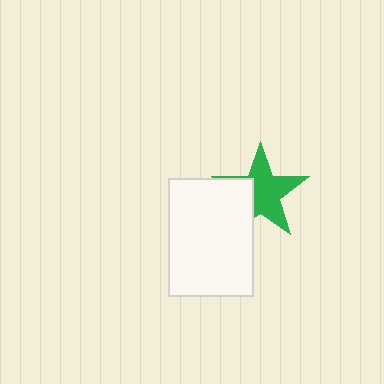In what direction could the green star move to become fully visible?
The green star could move toward the upper-right. That would shift it out from behind the white rectangle entirely.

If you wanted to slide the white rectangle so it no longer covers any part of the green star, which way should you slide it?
Slide it toward the lower-left — that is the most direct way to separate the two shapes.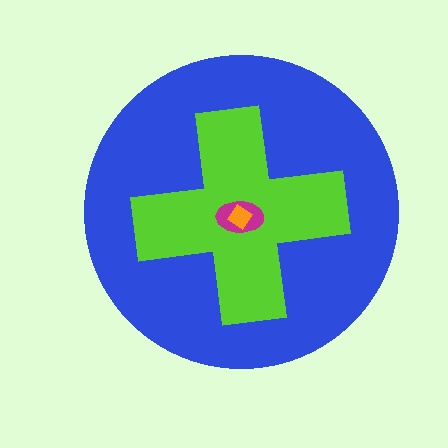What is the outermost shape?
The blue circle.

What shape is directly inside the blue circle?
The lime cross.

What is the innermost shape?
The orange diamond.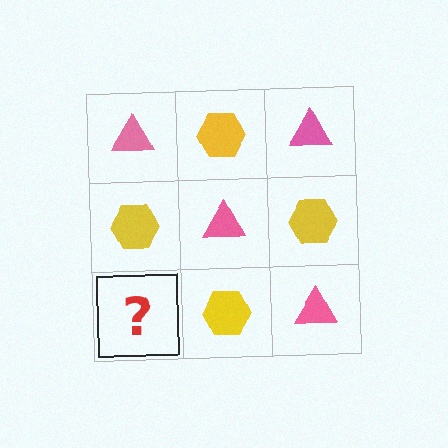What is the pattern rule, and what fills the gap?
The rule is that it alternates pink triangle and yellow hexagon in a checkerboard pattern. The gap should be filled with a pink triangle.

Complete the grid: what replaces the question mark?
The question mark should be replaced with a pink triangle.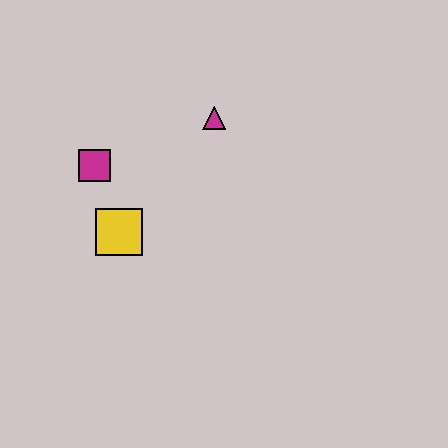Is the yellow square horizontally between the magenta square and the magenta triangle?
Yes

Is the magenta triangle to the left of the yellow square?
No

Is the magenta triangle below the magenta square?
No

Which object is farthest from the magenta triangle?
The yellow square is farthest from the magenta triangle.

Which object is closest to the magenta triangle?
The magenta square is closest to the magenta triangle.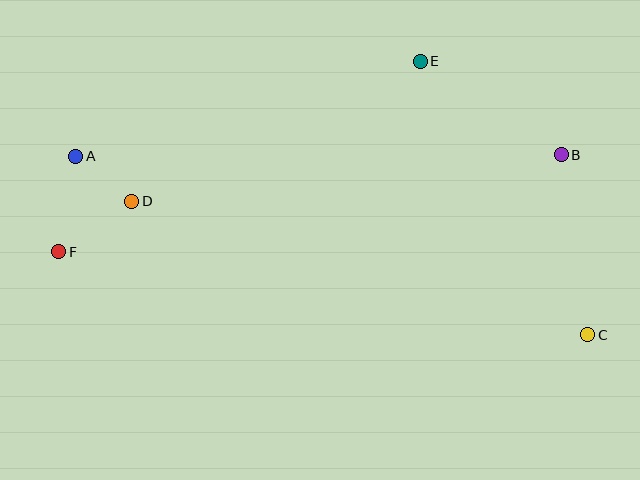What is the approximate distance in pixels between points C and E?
The distance between C and E is approximately 321 pixels.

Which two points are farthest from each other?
Points A and C are farthest from each other.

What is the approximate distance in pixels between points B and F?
The distance between B and F is approximately 512 pixels.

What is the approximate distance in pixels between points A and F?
The distance between A and F is approximately 97 pixels.